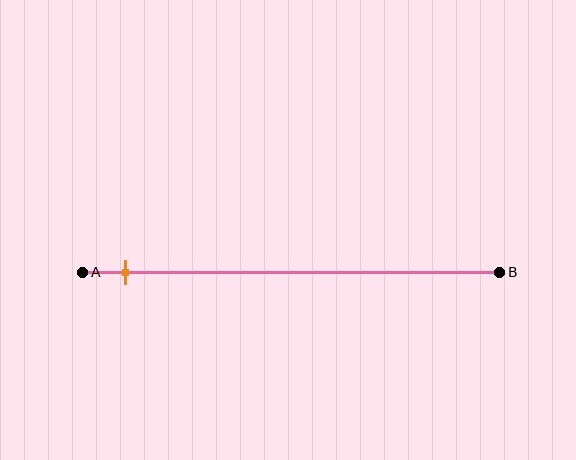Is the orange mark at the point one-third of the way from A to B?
No, the mark is at about 10% from A, not at the 33% one-third point.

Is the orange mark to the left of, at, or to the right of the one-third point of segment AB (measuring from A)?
The orange mark is to the left of the one-third point of segment AB.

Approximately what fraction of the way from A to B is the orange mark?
The orange mark is approximately 10% of the way from A to B.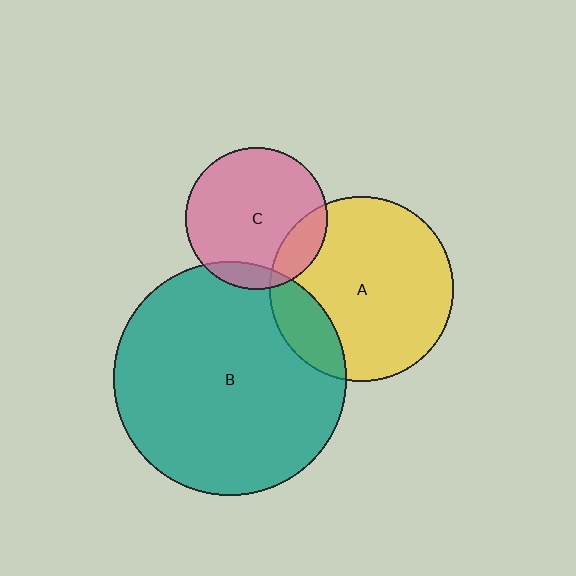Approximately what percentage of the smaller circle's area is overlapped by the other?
Approximately 10%.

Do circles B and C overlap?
Yes.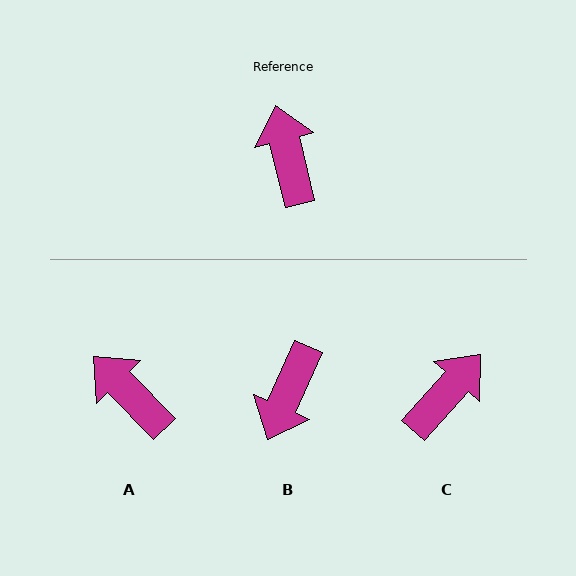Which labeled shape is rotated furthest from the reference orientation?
B, about 142 degrees away.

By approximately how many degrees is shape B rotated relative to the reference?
Approximately 142 degrees counter-clockwise.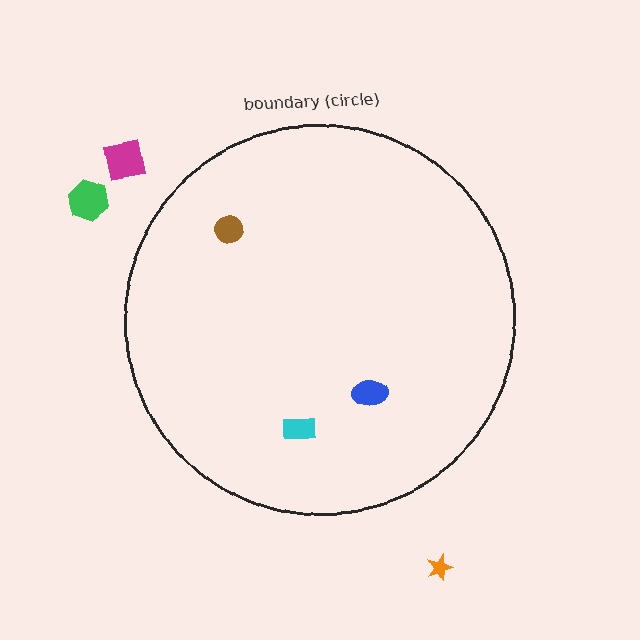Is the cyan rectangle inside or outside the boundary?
Inside.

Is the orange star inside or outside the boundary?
Outside.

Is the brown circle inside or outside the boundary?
Inside.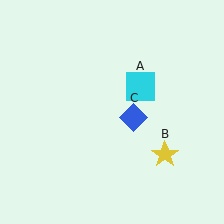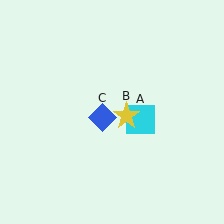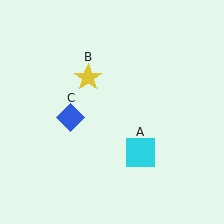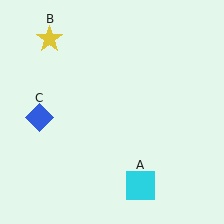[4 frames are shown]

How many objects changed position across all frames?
3 objects changed position: cyan square (object A), yellow star (object B), blue diamond (object C).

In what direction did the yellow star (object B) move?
The yellow star (object B) moved up and to the left.